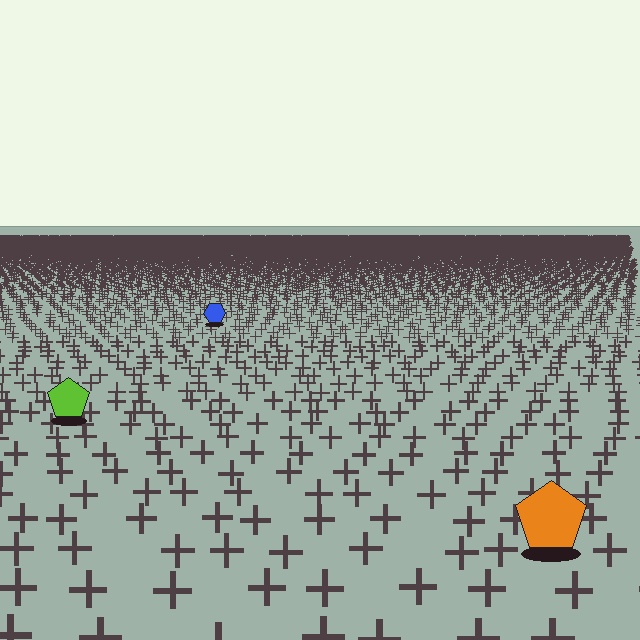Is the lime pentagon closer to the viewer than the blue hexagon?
Yes. The lime pentagon is closer — you can tell from the texture gradient: the ground texture is coarser near it.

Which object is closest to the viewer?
The orange pentagon is closest. The texture marks near it are larger and more spread out.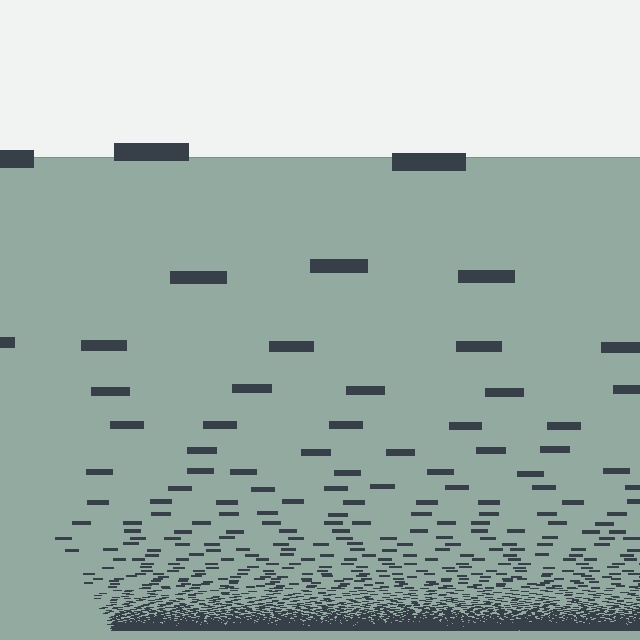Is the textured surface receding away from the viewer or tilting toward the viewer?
The surface appears to tilt toward the viewer. Texture elements get larger and sparser toward the top.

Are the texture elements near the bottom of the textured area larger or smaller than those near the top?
Smaller. The gradient is inverted — elements near the bottom are smaller and denser.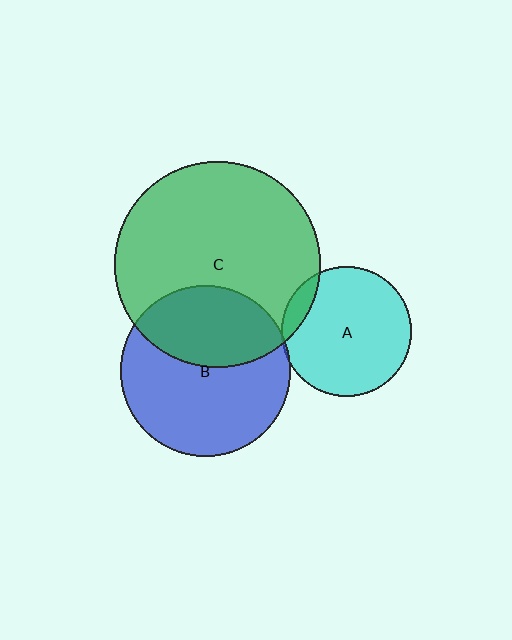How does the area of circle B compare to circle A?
Approximately 1.7 times.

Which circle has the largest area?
Circle C (green).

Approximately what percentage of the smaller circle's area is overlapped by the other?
Approximately 10%.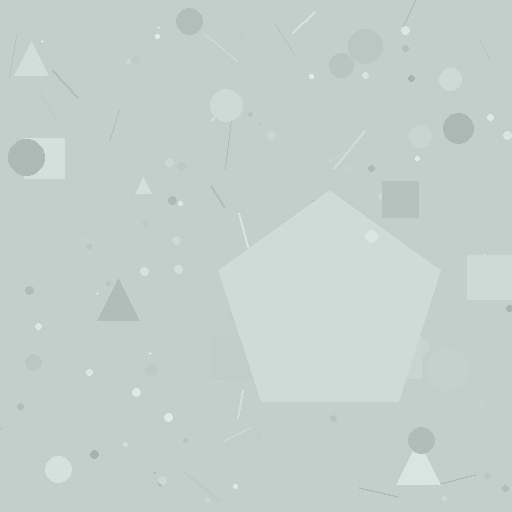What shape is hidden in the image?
A pentagon is hidden in the image.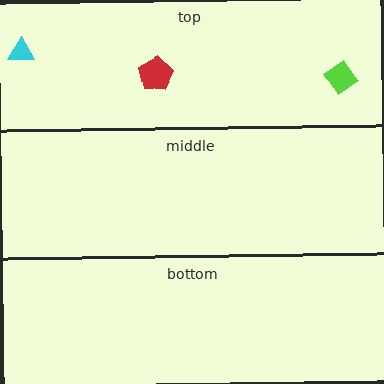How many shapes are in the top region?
3.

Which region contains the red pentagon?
The top region.